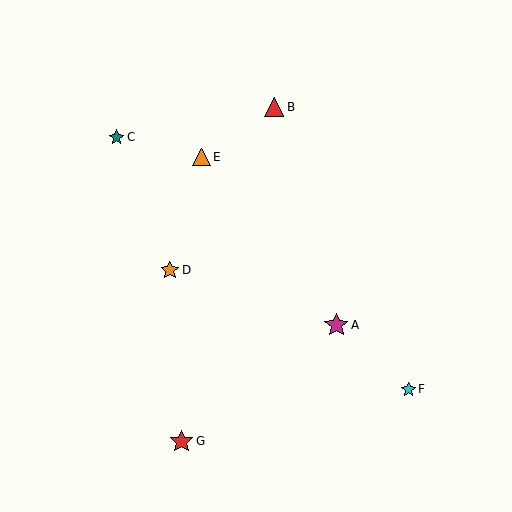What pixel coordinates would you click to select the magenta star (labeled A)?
Click at (336, 325) to select the magenta star A.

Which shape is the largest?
The magenta star (labeled A) is the largest.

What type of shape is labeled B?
Shape B is a red triangle.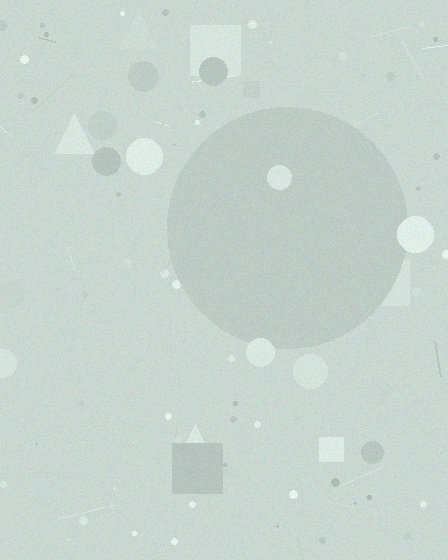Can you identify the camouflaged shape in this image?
The camouflaged shape is a circle.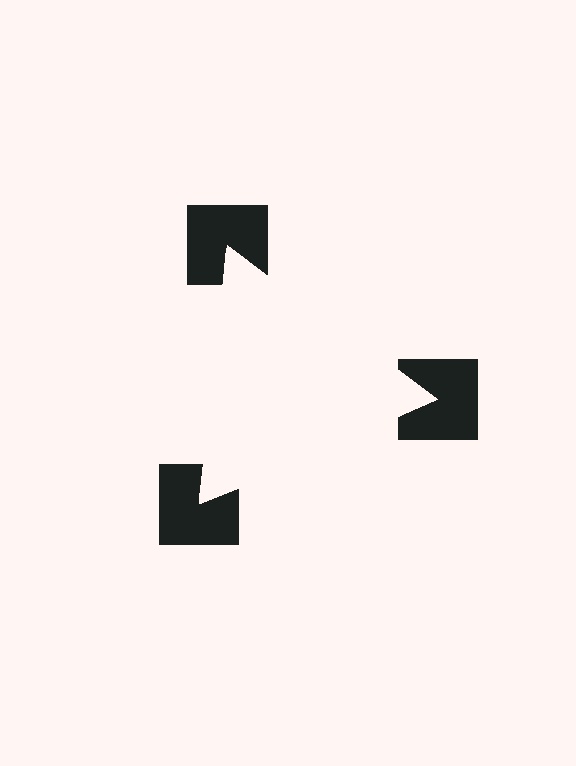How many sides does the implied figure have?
3 sides.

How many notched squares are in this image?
There are 3 — one at each vertex of the illusory triangle.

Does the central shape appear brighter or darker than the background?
It typically appears slightly brighter than the background, even though no actual brightness change is drawn.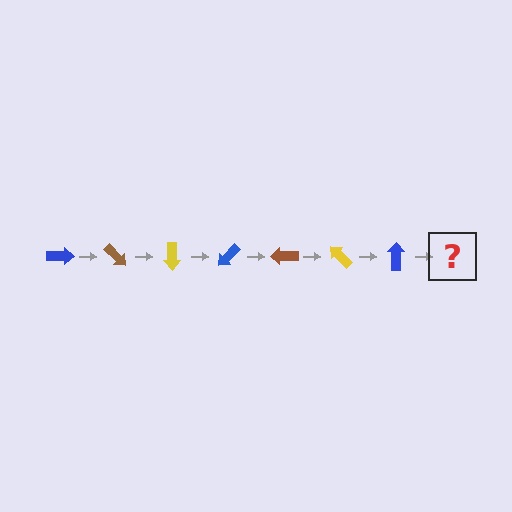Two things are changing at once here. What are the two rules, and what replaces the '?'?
The two rules are that it rotates 45 degrees each step and the color cycles through blue, brown, and yellow. The '?' should be a brown arrow, rotated 315 degrees from the start.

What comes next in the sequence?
The next element should be a brown arrow, rotated 315 degrees from the start.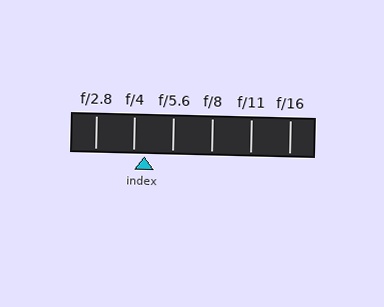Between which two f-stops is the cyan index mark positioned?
The index mark is between f/4 and f/5.6.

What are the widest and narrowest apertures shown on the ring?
The widest aperture shown is f/2.8 and the narrowest is f/16.